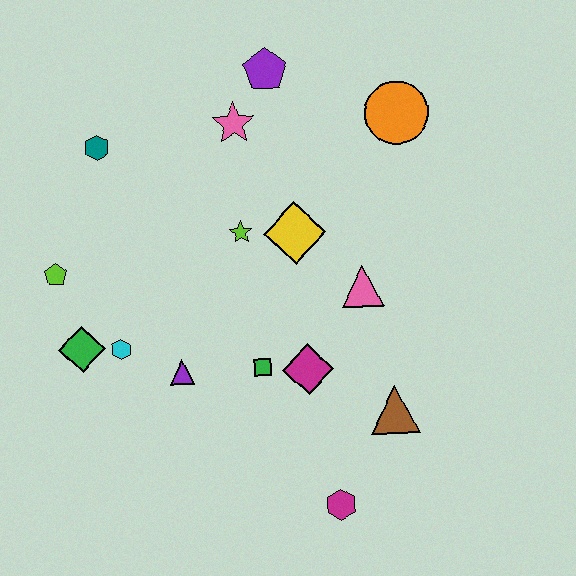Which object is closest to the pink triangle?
The yellow diamond is closest to the pink triangle.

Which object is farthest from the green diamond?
The orange circle is farthest from the green diamond.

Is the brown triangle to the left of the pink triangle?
No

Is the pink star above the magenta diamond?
Yes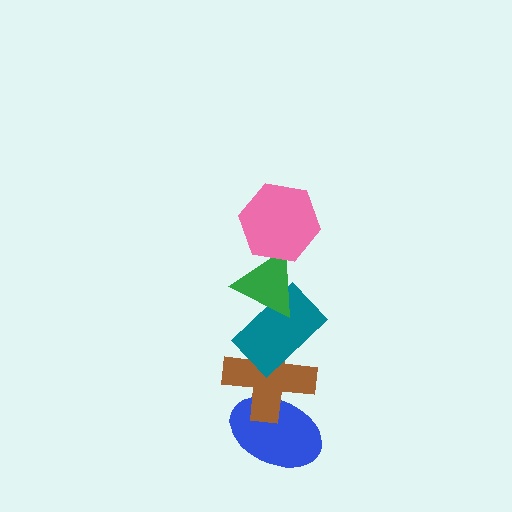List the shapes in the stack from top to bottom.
From top to bottom: the pink hexagon, the green triangle, the teal rectangle, the brown cross, the blue ellipse.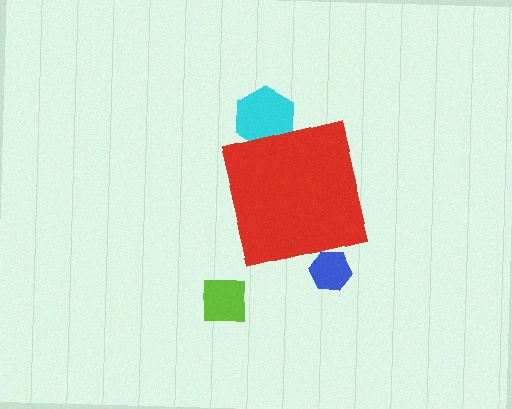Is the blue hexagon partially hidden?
Yes, the blue hexagon is partially hidden behind the red square.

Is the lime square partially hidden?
No, the lime square is fully visible.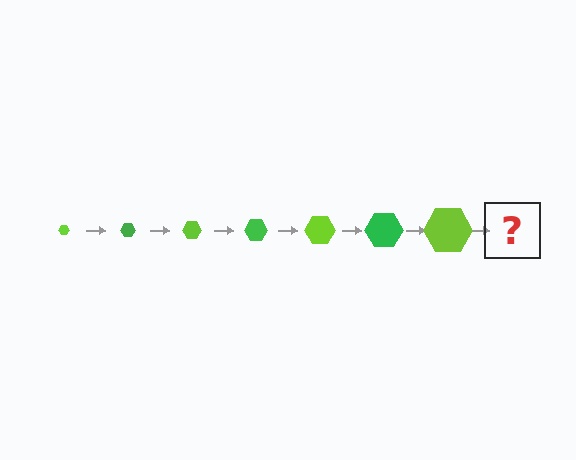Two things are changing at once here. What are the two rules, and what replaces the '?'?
The two rules are that the hexagon grows larger each step and the color cycles through lime and green. The '?' should be a green hexagon, larger than the previous one.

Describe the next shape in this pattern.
It should be a green hexagon, larger than the previous one.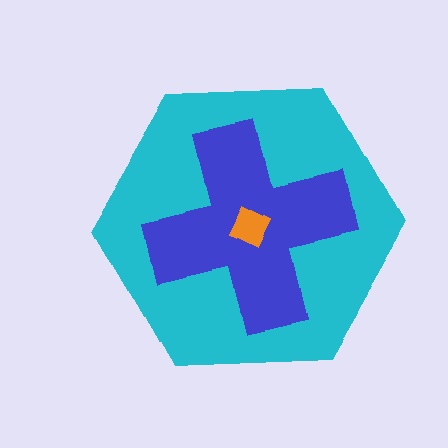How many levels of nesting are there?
3.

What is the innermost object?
The orange diamond.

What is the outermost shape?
The cyan hexagon.